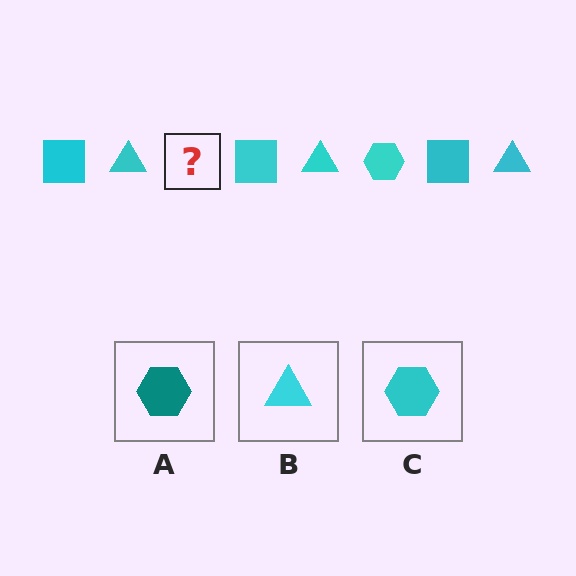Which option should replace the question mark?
Option C.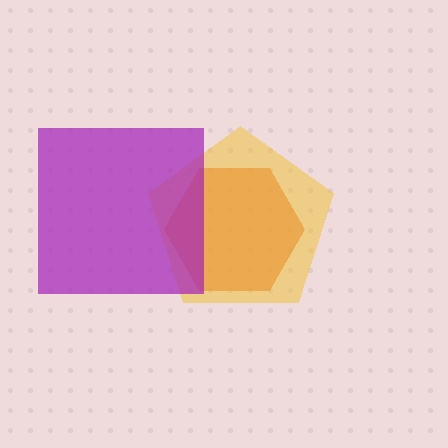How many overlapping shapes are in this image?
There are 3 overlapping shapes in the image.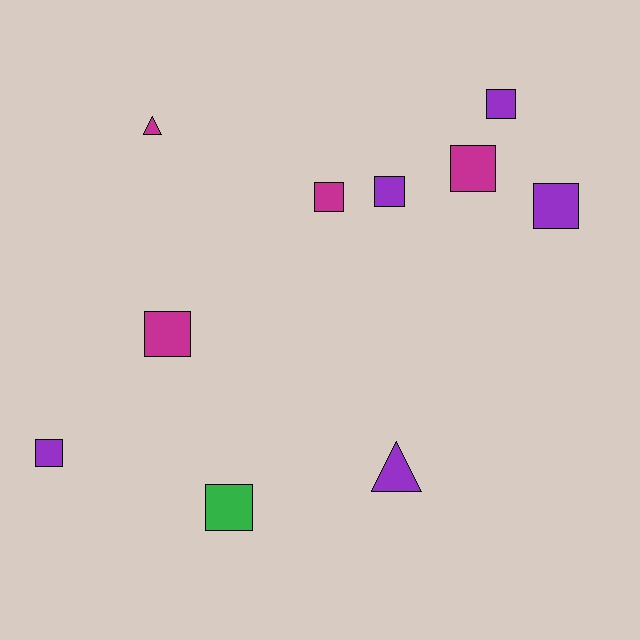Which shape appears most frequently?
Square, with 8 objects.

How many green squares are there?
There is 1 green square.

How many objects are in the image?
There are 10 objects.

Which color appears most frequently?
Purple, with 5 objects.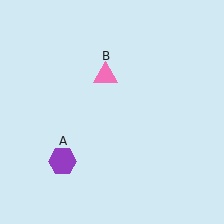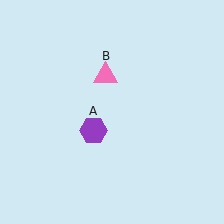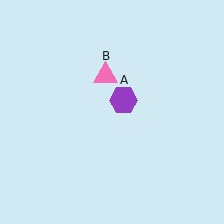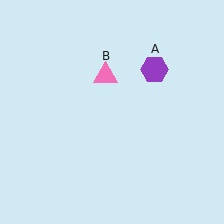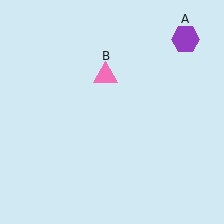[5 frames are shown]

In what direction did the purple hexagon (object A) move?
The purple hexagon (object A) moved up and to the right.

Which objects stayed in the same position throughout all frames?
Pink triangle (object B) remained stationary.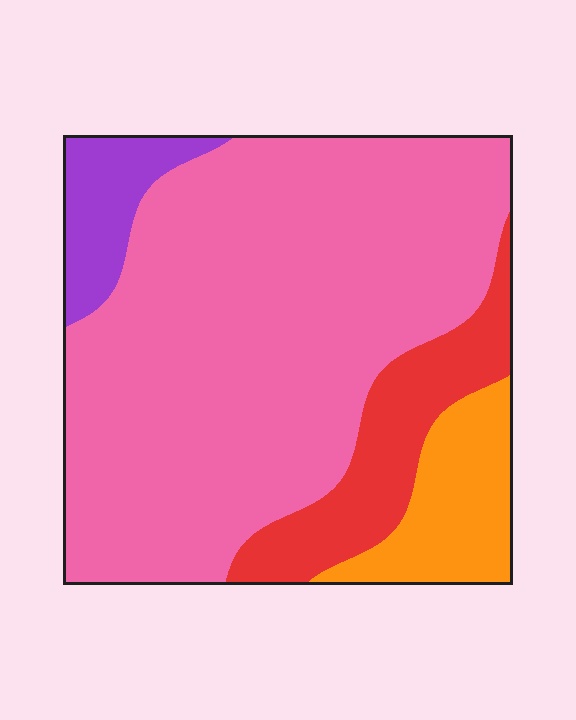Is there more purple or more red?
Red.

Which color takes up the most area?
Pink, at roughly 70%.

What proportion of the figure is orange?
Orange takes up about one tenth (1/10) of the figure.